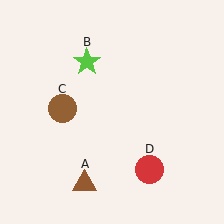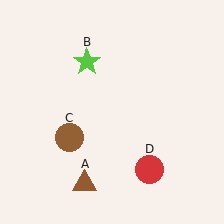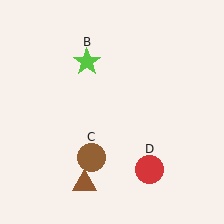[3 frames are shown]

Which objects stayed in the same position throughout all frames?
Brown triangle (object A) and lime star (object B) and red circle (object D) remained stationary.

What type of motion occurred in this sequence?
The brown circle (object C) rotated counterclockwise around the center of the scene.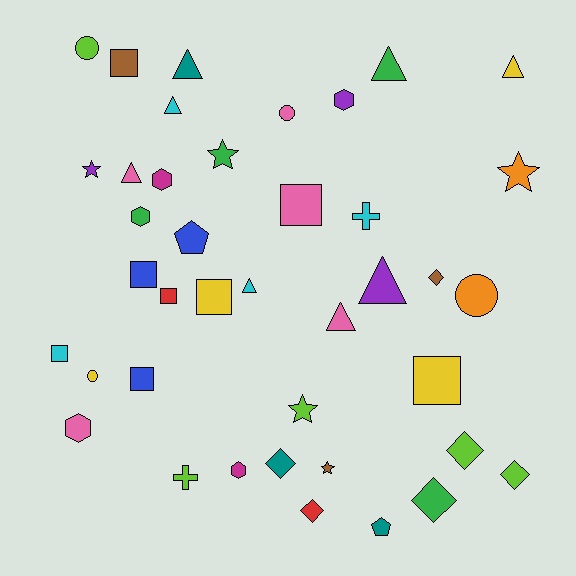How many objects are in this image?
There are 40 objects.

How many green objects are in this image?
There are 4 green objects.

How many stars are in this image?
There are 5 stars.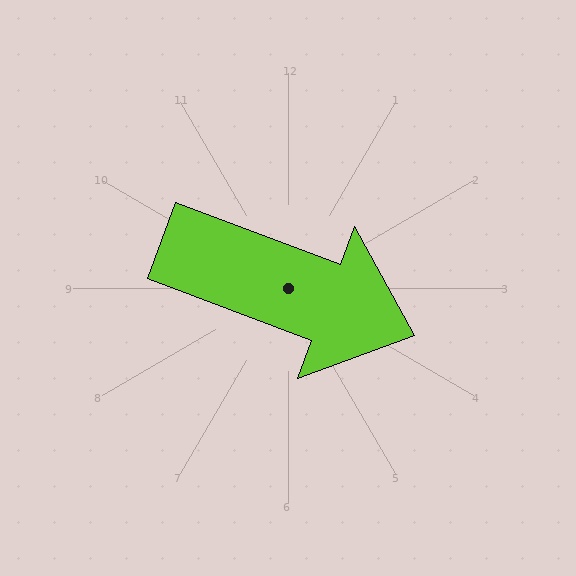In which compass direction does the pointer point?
East.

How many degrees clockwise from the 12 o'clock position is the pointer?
Approximately 110 degrees.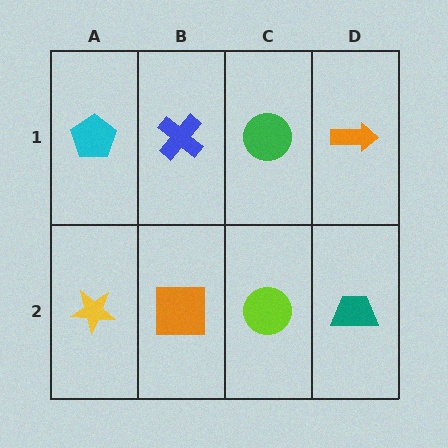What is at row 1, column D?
An orange arrow.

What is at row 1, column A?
A cyan pentagon.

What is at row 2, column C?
A lime circle.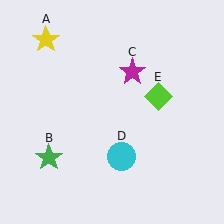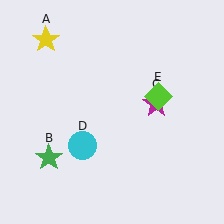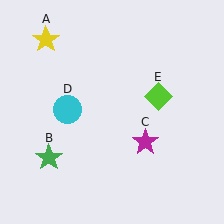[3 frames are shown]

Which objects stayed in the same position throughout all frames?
Yellow star (object A) and green star (object B) and lime diamond (object E) remained stationary.